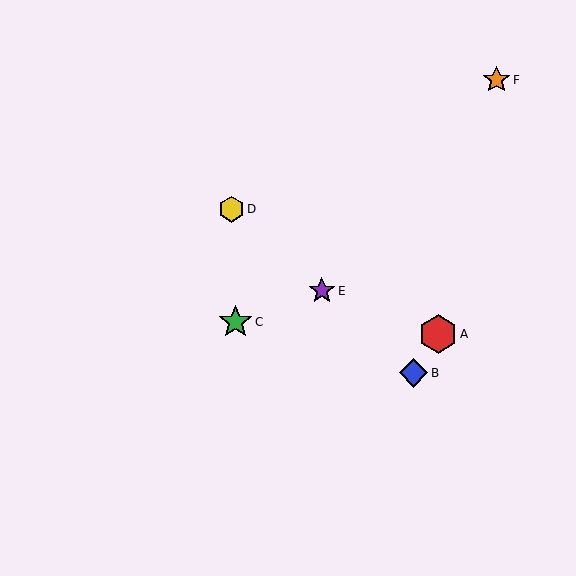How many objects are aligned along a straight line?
3 objects (B, D, E) are aligned along a straight line.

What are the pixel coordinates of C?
Object C is at (236, 322).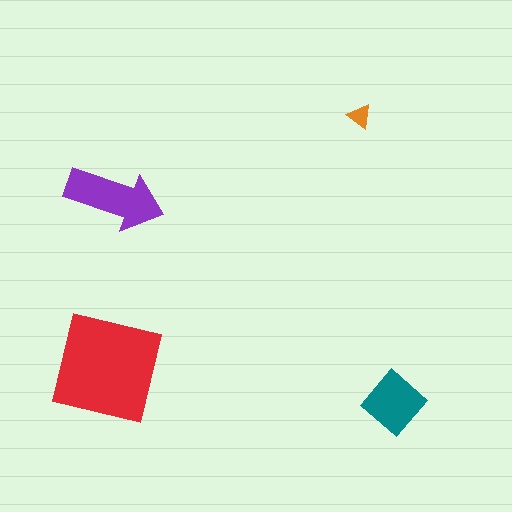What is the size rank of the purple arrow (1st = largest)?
2nd.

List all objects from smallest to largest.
The orange triangle, the teal diamond, the purple arrow, the red square.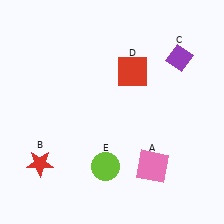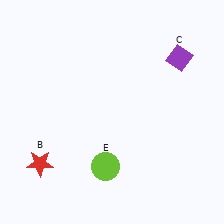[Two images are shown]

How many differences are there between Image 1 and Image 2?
There are 2 differences between the two images.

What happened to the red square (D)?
The red square (D) was removed in Image 2. It was in the top-right area of Image 1.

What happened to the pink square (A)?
The pink square (A) was removed in Image 2. It was in the bottom-right area of Image 1.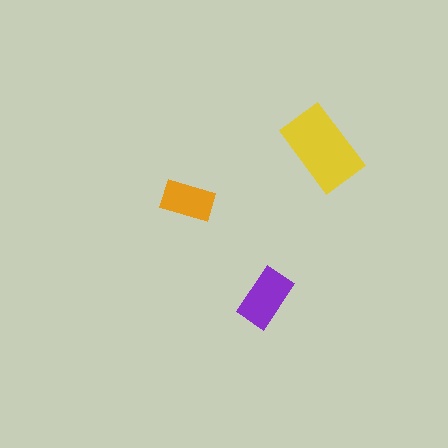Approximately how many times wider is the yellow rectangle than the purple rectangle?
About 1.5 times wider.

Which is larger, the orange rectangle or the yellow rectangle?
The yellow one.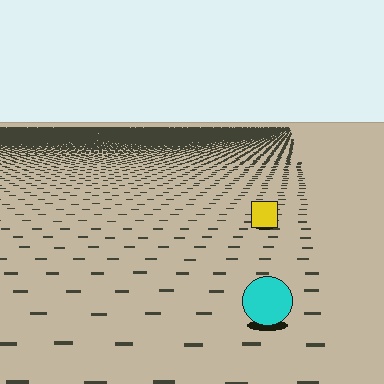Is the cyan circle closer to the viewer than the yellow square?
Yes. The cyan circle is closer — you can tell from the texture gradient: the ground texture is coarser near it.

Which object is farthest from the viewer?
The yellow square is farthest from the viewer. It appears smaller and the ground texture around it is denser.